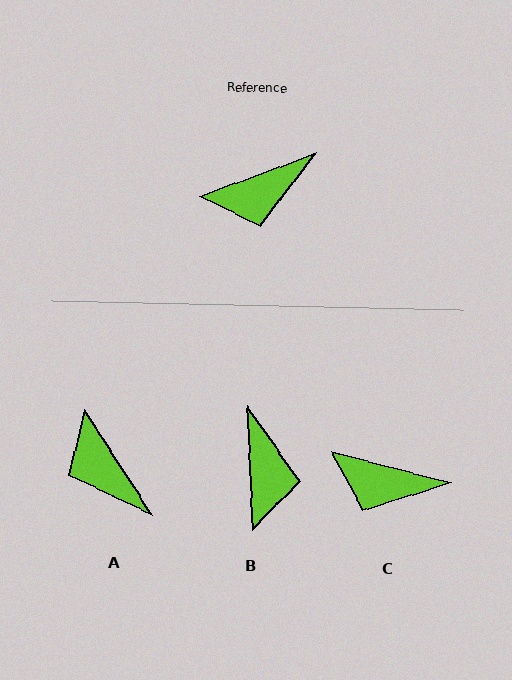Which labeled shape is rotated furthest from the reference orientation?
A, about 78 degrees away.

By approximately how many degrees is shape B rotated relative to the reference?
Approximately 73 degrees counter-clockwise.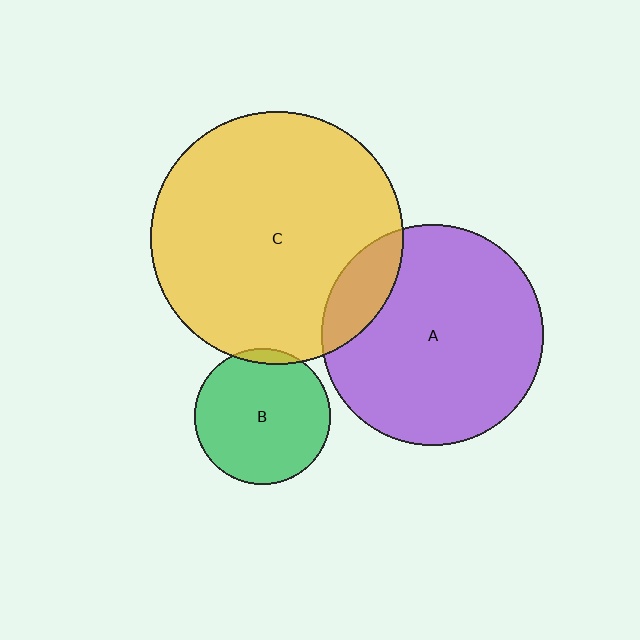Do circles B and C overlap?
Yes.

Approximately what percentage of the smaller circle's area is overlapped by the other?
Approximately 5%.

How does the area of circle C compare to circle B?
Approximately 3.5 times.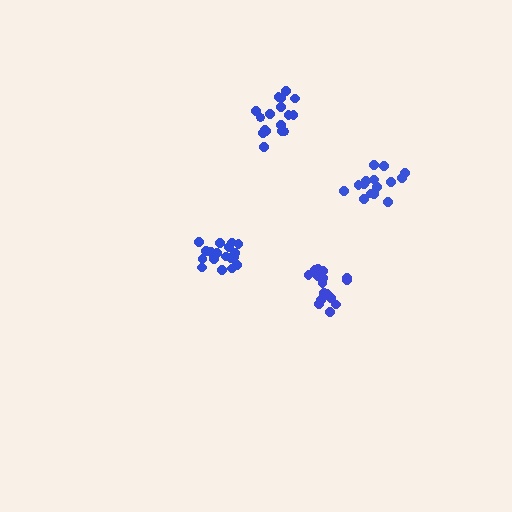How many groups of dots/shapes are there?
There are 4 groups.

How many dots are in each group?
Group 1: 15 dots, Group 2: 17 dots, Group 3: 17 dots, Group 4: 19 dots (68 total).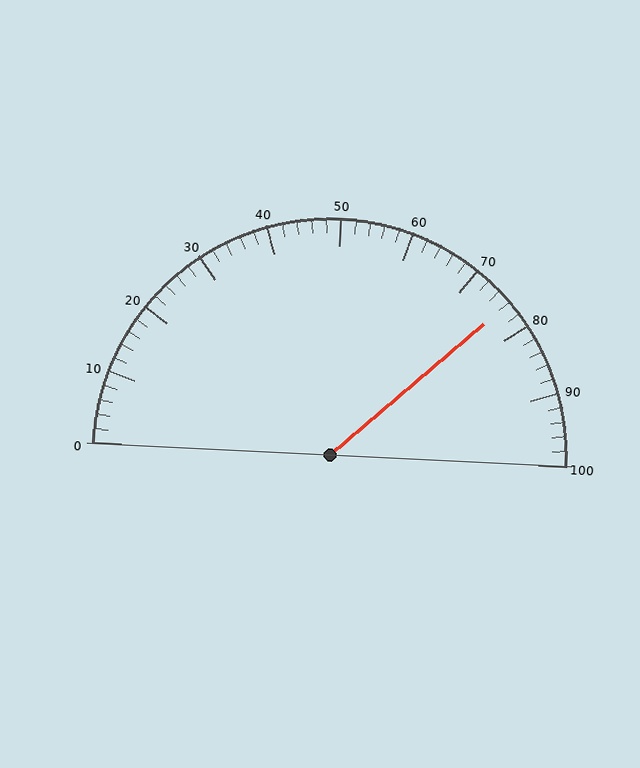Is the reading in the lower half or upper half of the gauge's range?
The reading is in the upper half of the range (0 to 100).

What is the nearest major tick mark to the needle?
The nearest major tick mark is 80.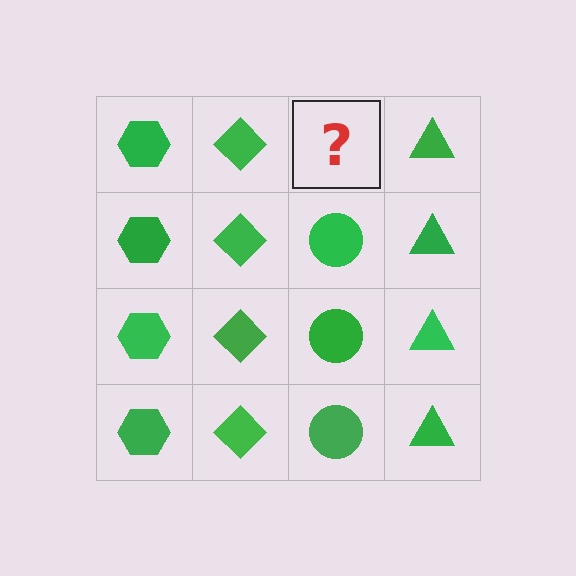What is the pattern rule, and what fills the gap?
The rule is that each column has a consistent shape. The gap should be filled with a green circle.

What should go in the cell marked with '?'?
The missing cell should contain a green circle.